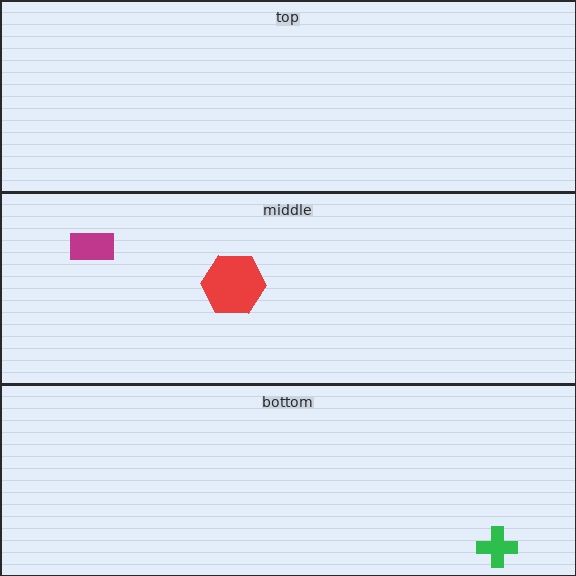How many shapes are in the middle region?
2.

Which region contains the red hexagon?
The middle region.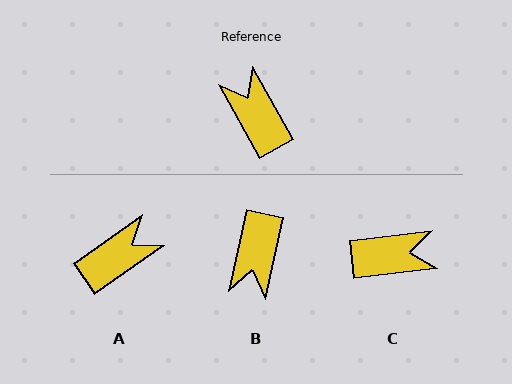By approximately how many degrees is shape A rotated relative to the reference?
Approximately 84 degrees clockwise.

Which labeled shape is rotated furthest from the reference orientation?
B, about 139 degrees away.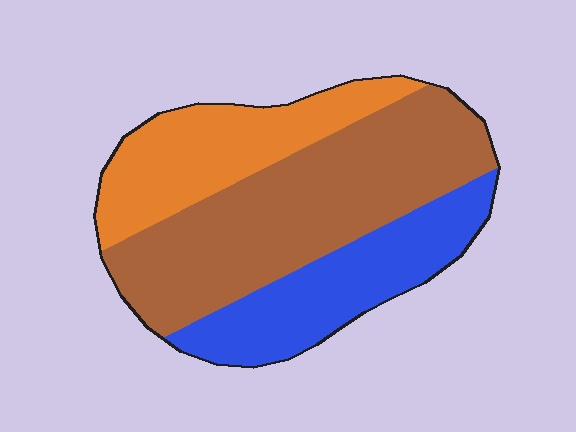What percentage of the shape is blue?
Blue takes up about one quarter (1/4) of the shape.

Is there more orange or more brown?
Brown.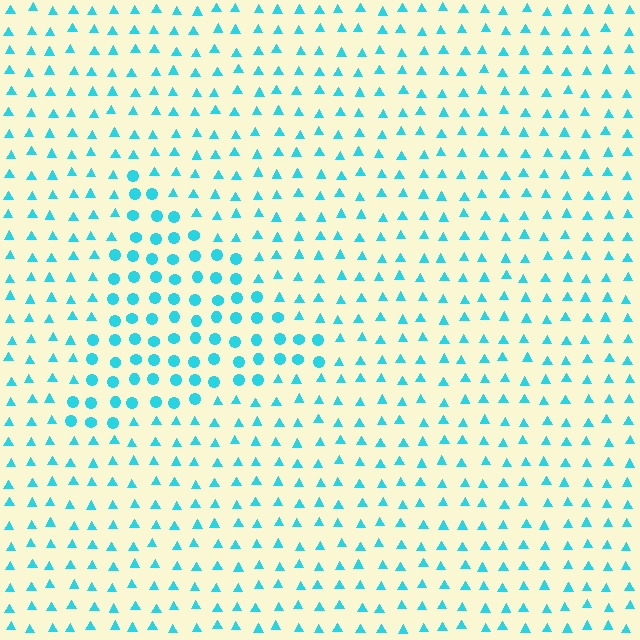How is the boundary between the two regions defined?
The boundary is defined by a change in element shape: circles inside vs. triangles outside. All elements share the same color and spacing.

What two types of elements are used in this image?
The image uses circles inside the triangle region and triangles outside it.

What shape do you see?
I see a triangle.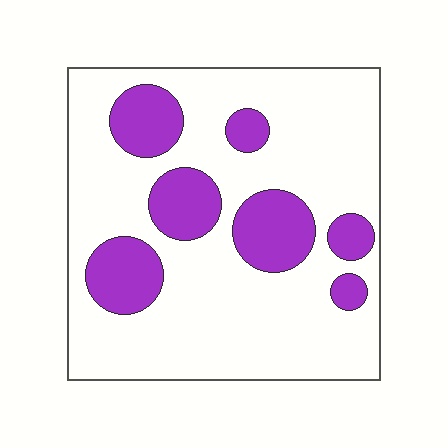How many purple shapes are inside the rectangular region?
7.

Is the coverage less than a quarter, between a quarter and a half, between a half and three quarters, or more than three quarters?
Less than a quarter.